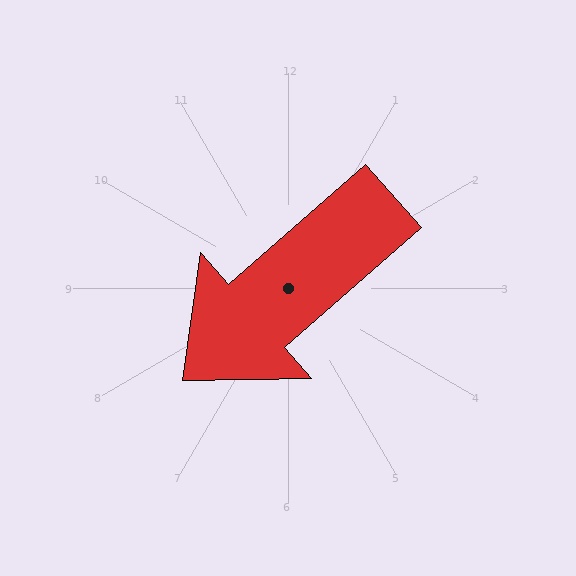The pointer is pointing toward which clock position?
Roughly 8 o'clock.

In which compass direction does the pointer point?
Southwest.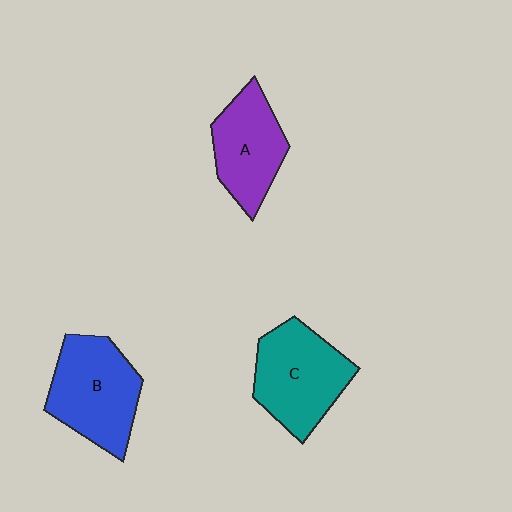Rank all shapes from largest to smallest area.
From largest to smallest: B (blue), C (teal), A (purple).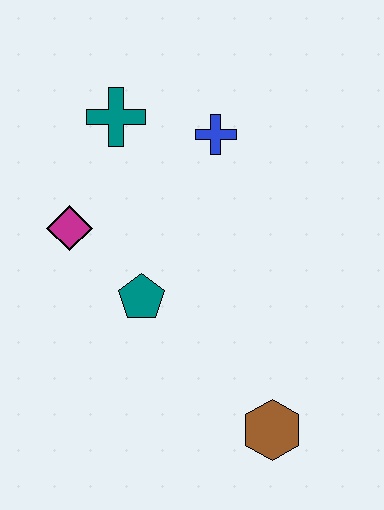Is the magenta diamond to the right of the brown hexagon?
No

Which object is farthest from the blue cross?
The brown hexagon is farthest from the blue cross.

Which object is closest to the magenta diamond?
The teal pentagon is closest to the magenta diamond.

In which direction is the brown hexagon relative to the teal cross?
The brown hexagon is below the teal cross.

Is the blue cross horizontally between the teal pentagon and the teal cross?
No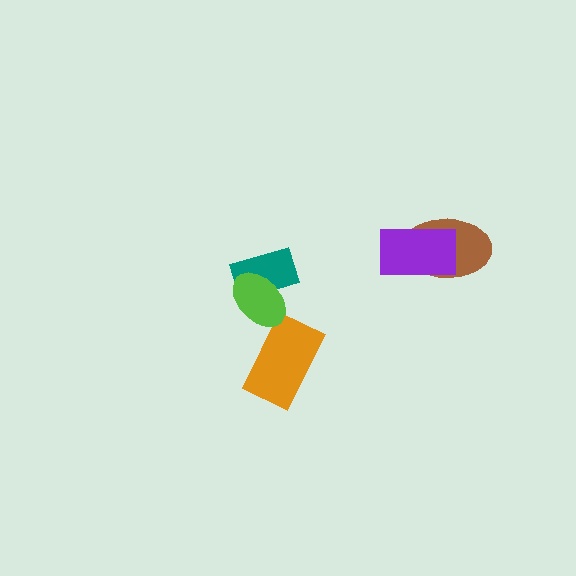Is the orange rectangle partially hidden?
Yes, it is partially covered by another shape.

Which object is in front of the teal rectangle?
The lime ellipse is in front of the teal rectangle.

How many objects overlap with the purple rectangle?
1 object overlaps with the purple rectangle.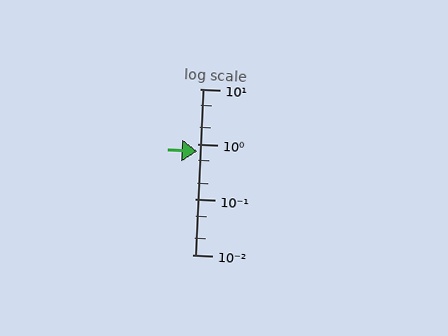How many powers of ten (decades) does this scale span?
The scale spans 3 decades, from 0.01 to 10.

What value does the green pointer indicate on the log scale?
The pointer indicates approximately 0.74.